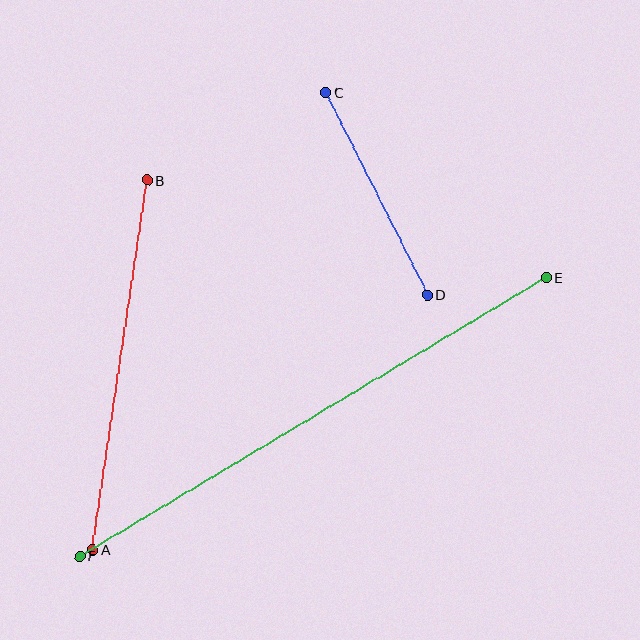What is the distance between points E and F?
The distance is approximately 544 pixels.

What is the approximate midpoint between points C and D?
The midpoint is at approximately (376, 193) pixels.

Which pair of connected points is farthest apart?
Points E and F are farthest apart.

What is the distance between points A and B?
The distance is approximately 374 pixels.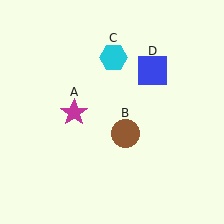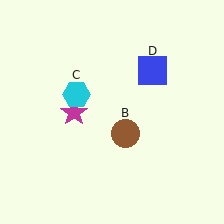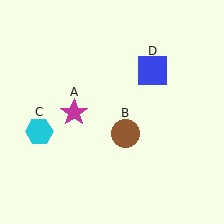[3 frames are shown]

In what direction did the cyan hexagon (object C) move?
The cyan hexagon (object C) moved down and to the left.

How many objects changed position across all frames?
1 object changed position: cyan hexagon (object C).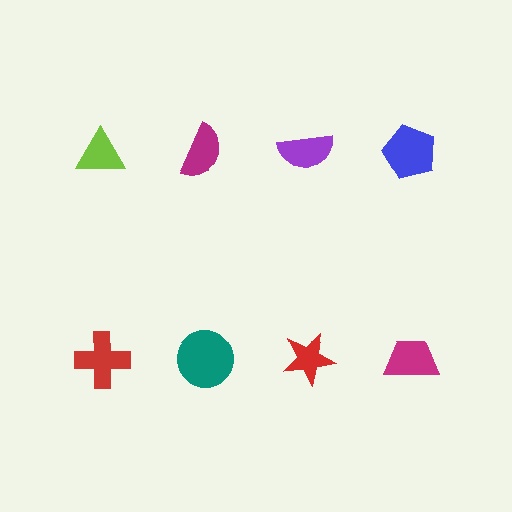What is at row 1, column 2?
A magenta semicircle.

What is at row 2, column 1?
A red cross.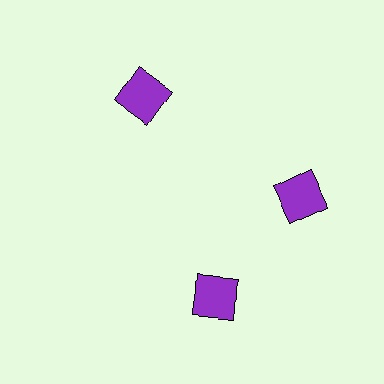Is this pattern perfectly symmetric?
No. The 3 purple squares are arranged in a ring, but one element near the 7 o'clock position is rotated out of alignment along the ring, breaking the 3-fold rotational symmetry.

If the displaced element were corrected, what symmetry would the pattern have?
It would have 3-fold rotational symmetry — the pattern would map onto itself every 120 degrees.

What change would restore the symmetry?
The symmetry would be restored by rotating it back into even spacing with its neighbors so that all 3 squares sit at equal angles and equal distance from the center.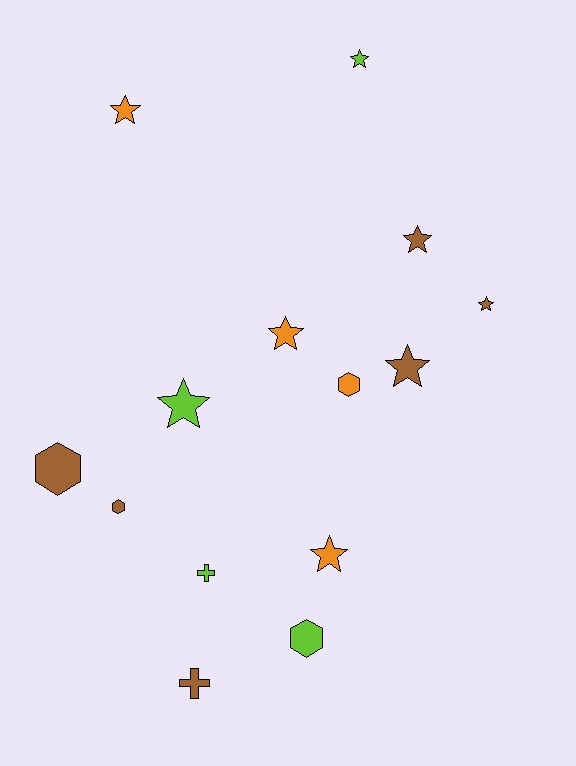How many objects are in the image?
There are 14 objects.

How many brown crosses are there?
There is 1 brown cross.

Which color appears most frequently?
Brown, with 6 objects.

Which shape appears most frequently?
Star, with 8 objects.